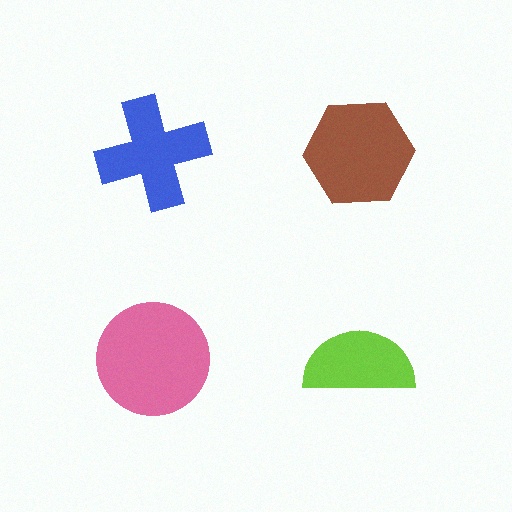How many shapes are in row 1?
2 shapes.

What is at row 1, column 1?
A blue cross.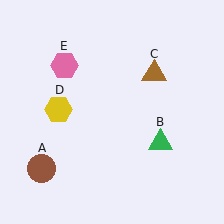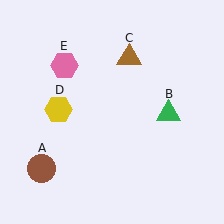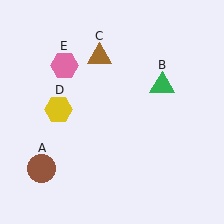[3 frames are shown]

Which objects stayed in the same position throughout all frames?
Brown circle (object A) and yellow hexagon (object D) and pink hexagon (object E) remained stationary.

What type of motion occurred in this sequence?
The green triangle (object B), brown triangle (object C) rotated counterclockwise around the center of the scene.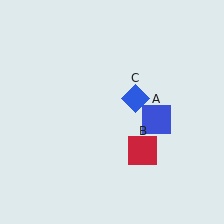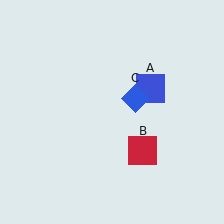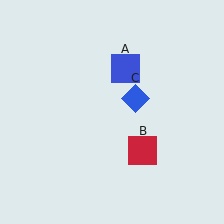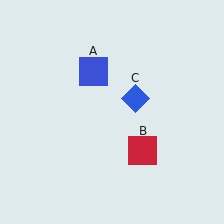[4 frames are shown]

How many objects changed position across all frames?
1 object changed position: blue square (object A).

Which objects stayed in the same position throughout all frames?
Red square (object B) and blue diamond (object C) remained stationary.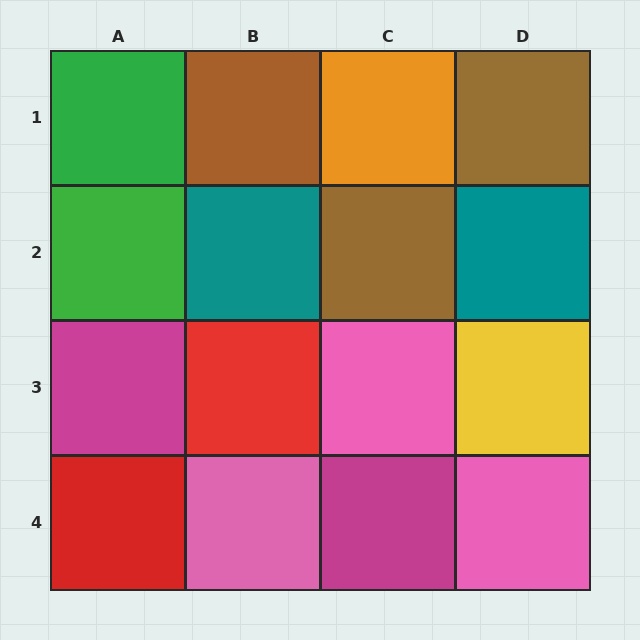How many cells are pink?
3 cells are pink.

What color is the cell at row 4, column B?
Pink.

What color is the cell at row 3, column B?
Red.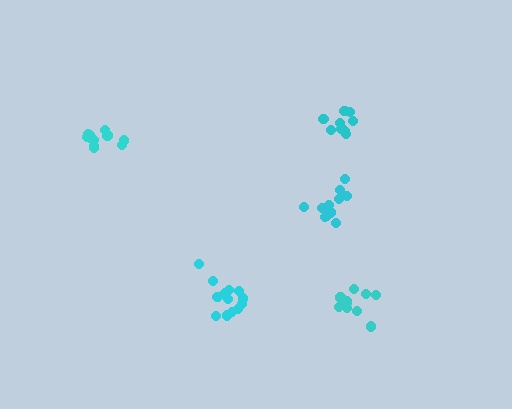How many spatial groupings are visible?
There are 5 spatial groupings.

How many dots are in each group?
Group 1: 14 dots, Group 2: 11 dots, Group 3: 11 dots, Group 4: 11 dots, Group 5: 10 dots (57 total).